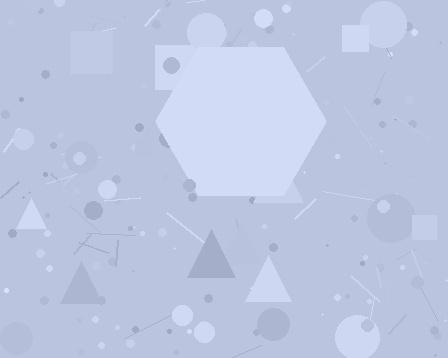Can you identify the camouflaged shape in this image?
The camouflaged shape is a hexagon.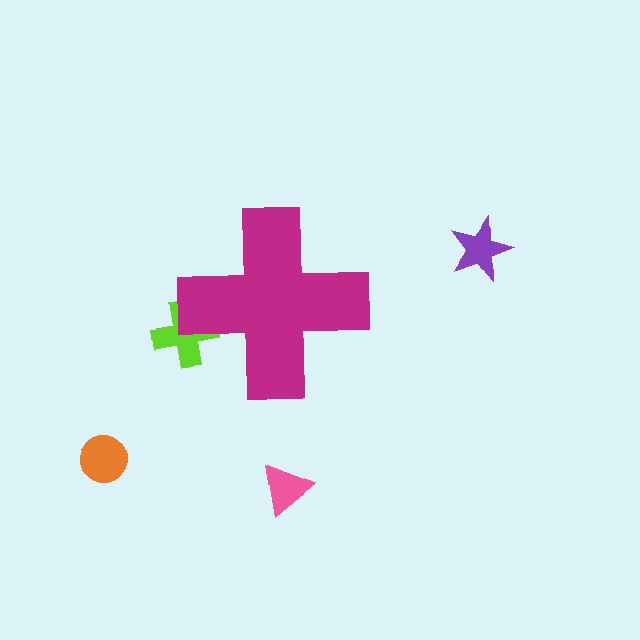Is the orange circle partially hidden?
No, the orange circle is fully visible.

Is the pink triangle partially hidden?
No, the pink triangle is fully visible.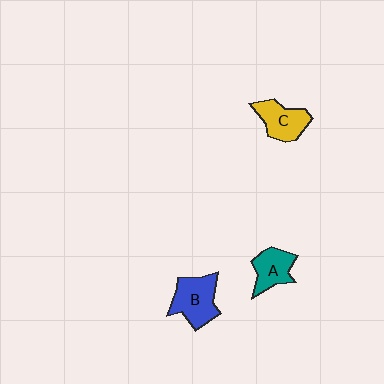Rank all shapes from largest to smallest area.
From largest to smallest: B (blue), C (yellow), A (teal).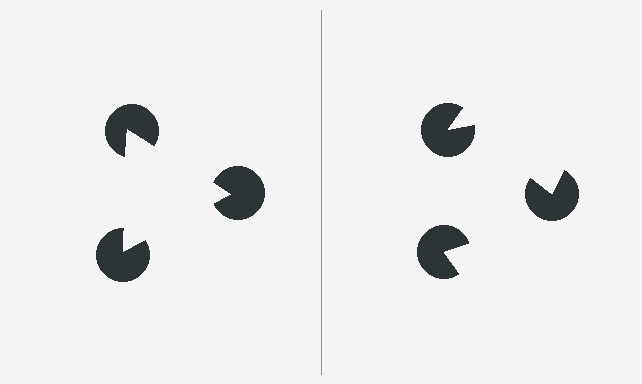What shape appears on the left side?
An illusory triangle.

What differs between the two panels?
The pac-man discs are positioned identically on both sides; only the wedge orientations differ. On the left they align to a triangle; on the right they are misaligned.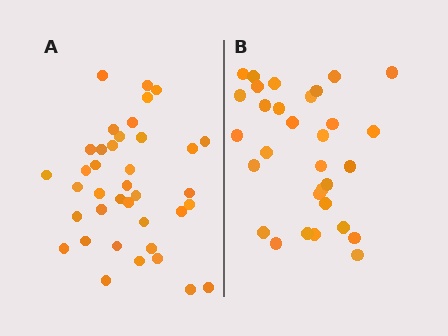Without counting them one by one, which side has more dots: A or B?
Region A (the left region) has more dots.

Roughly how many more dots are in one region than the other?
Region A has roughly 8 or so more dots than region B.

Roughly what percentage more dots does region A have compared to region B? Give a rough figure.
About 25% more.